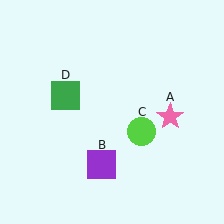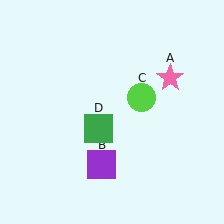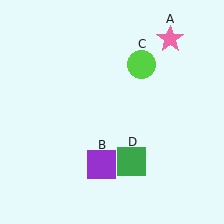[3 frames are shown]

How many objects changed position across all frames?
3 objects changed position: pink star (object A), lime circle (object C), green square (object D).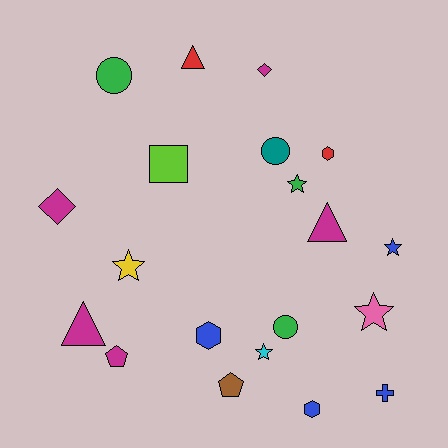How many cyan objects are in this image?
There is 1 cyan object.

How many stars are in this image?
There are 5 stars.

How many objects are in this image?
There are 20 objects.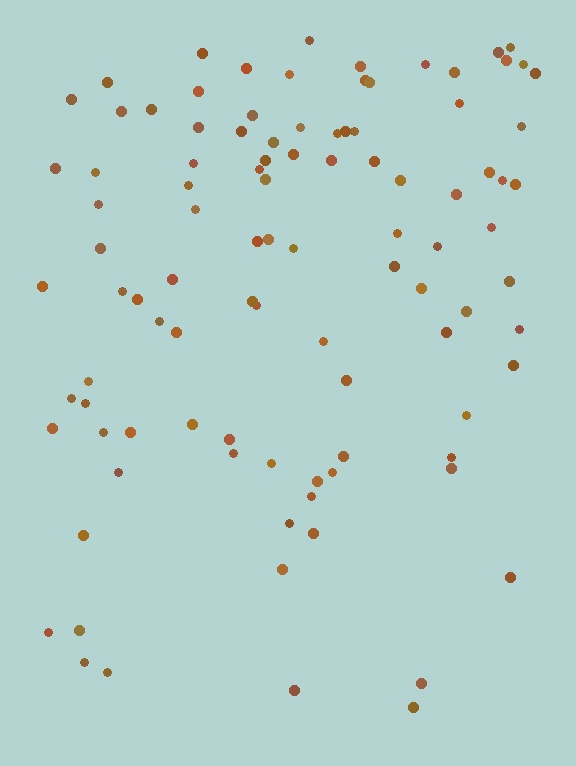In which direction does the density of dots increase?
From bottom to top, with the top side densest.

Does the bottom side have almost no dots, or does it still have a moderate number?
Still a moderate number, just noticeably fewer than the top.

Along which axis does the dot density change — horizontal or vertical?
Vertical.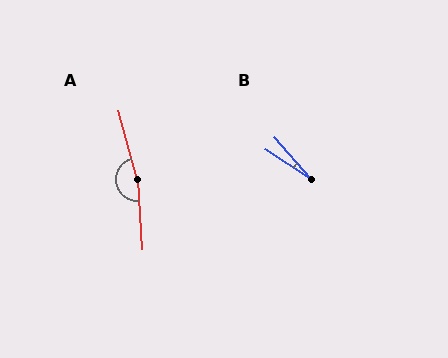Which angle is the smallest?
B, at approximately 16 degrees.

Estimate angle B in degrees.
Approximately 16 degrees.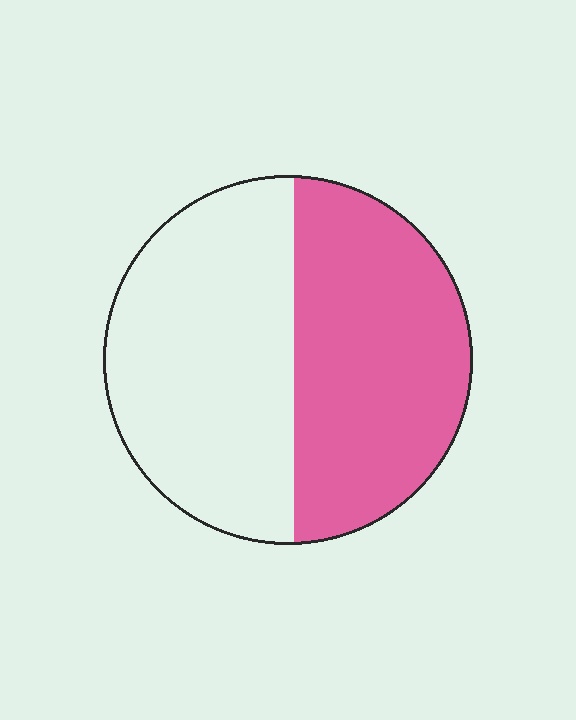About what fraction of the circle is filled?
About one half (1/2).